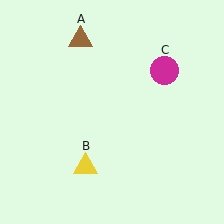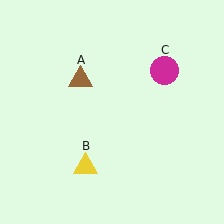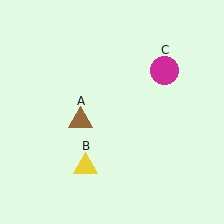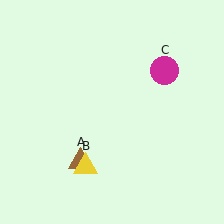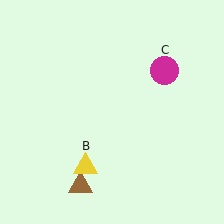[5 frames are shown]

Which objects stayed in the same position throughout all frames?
Yellow triangle (object B) and magenta circle (object C) remained stationary.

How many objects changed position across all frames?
1 object changed position: brown triangle (object A).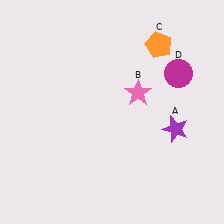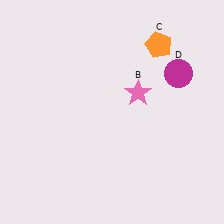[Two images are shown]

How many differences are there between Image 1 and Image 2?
There is 1 difference between the two images.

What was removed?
The purple star (A) was removed in Image 2.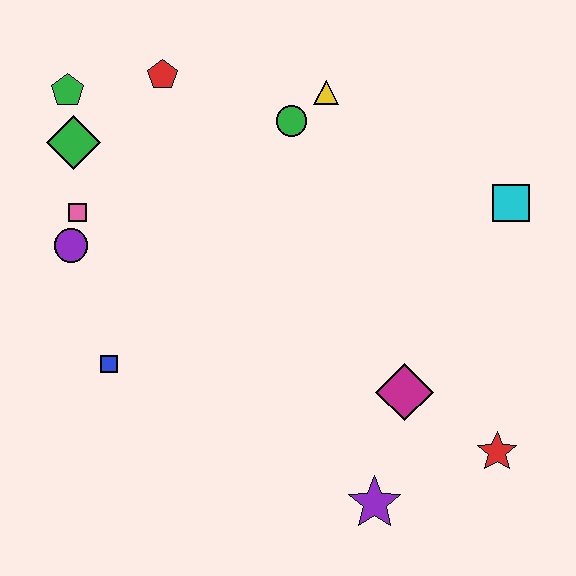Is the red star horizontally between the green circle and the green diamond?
No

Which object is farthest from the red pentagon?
The red star is farthest from the red pentagon.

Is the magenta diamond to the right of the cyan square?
No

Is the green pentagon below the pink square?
No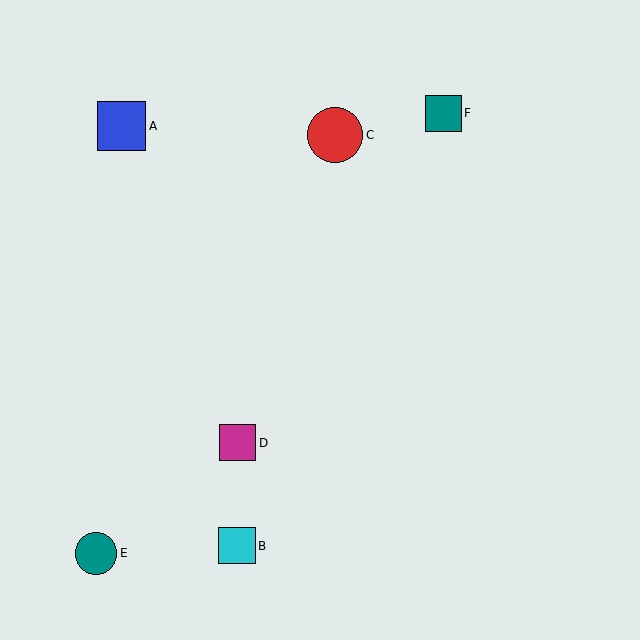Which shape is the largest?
The red circle (labeled C) is the largest.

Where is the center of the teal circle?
The center of the teal circle is at (96, 553).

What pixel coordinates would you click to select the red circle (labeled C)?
Click at (335, 135) to select the red circle C.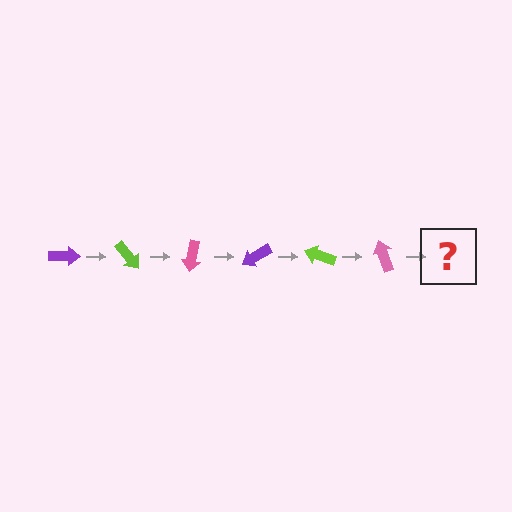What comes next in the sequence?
The next element should be a purple arrow, rotated 300 degrees from the start.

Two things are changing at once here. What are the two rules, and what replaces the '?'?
The two rules are that it rotates 50 degrees each step and the color cycles through purple, lime, and pink. The '?' should be a purple arrow, rotated 300 degrees from the start.